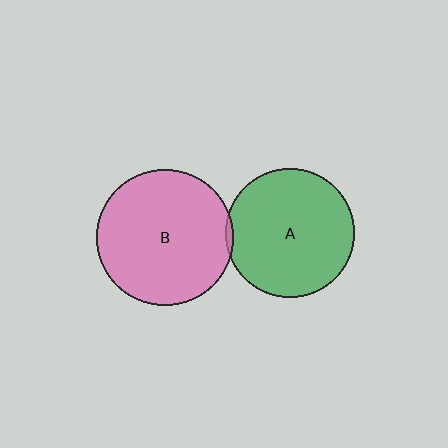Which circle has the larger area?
Circle B (pink).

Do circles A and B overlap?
Yes.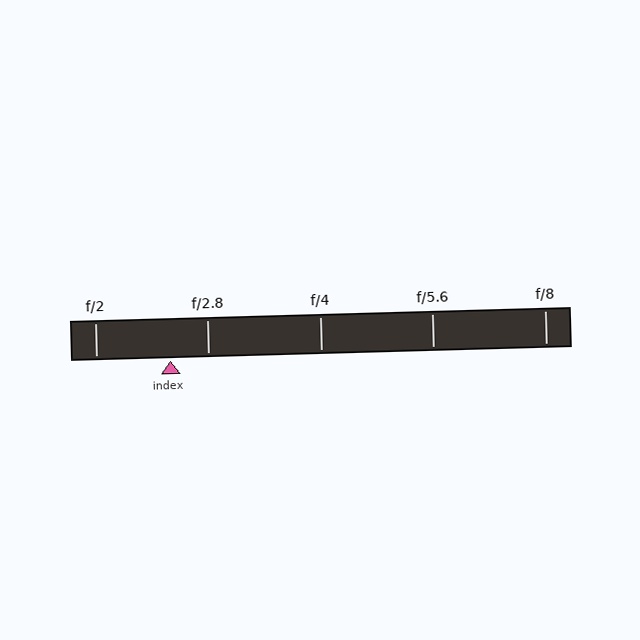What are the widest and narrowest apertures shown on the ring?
The widest aperture shown is f/2 and the narrowest is f/8.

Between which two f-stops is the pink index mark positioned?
The index mark is between f/2 and f/2.8.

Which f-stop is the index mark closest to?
The index mark is closest to f/2.8.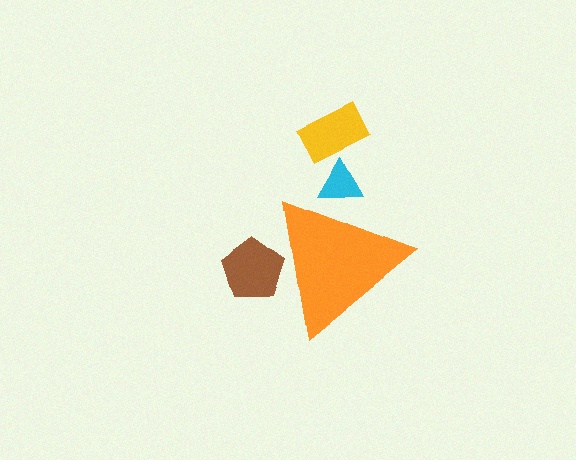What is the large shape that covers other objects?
An orange triangle.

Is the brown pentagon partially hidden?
Yes, the brown pentagon is partially hidden behind the orange triangle.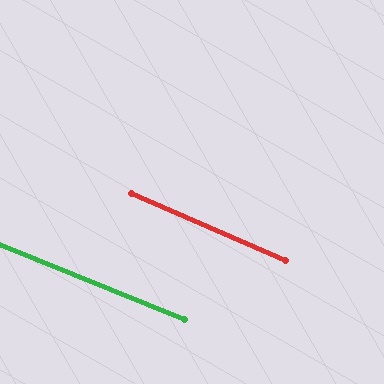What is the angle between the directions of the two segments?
Approximately 2 degrees.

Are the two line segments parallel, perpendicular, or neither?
Parallel — their directions differ by only 1.9°.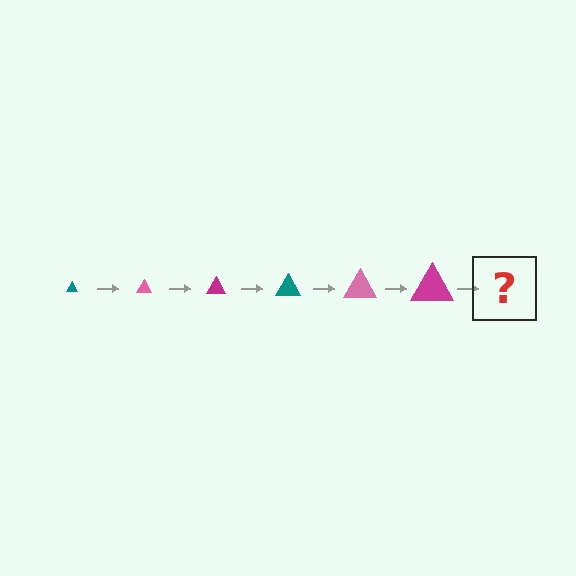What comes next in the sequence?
The next element should be a teal triangle, larger than the previous one.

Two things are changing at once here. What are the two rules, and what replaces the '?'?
The two rules are that the triangle grows larger each step and the color cycles through teal, pink, and magenta. The '?' should be a teal triangle, larger than the previous one.